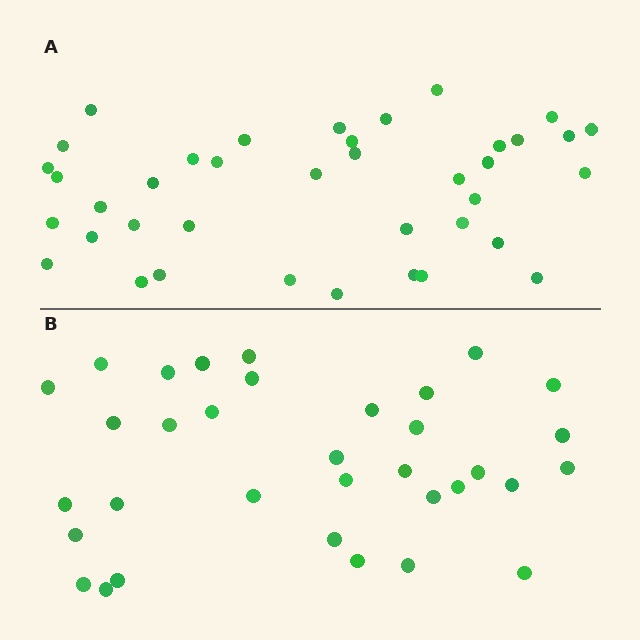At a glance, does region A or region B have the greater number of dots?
Region A (the top region) has more dots.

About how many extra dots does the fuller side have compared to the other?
Region A has about 5 more dots than region B.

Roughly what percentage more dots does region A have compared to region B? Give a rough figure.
About 15% more.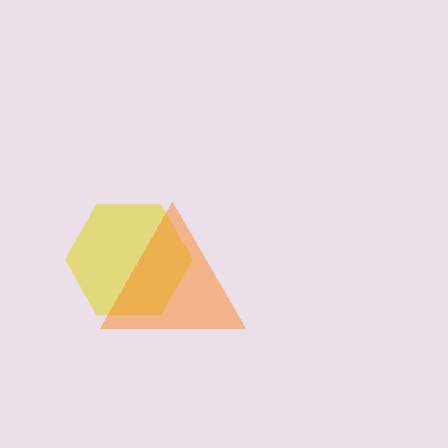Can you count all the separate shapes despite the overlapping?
Yes, there are 2 separate shapes.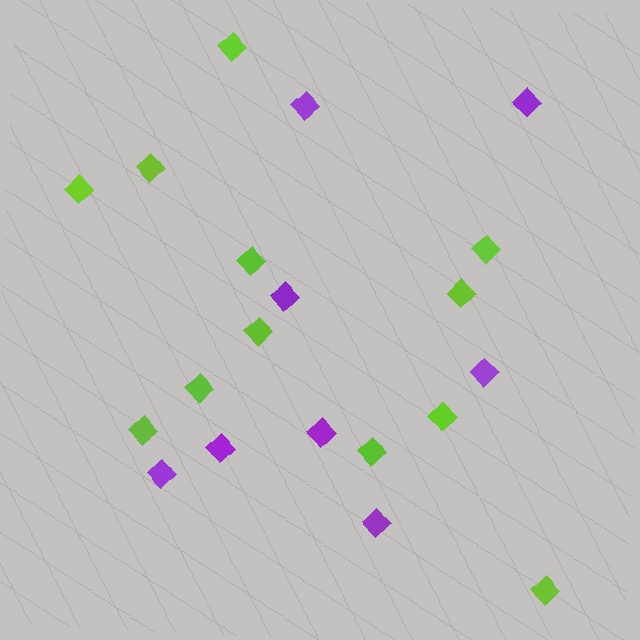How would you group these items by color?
There are 2 groups: one group of lime diamonds (12) and one group of purple diamonds (8).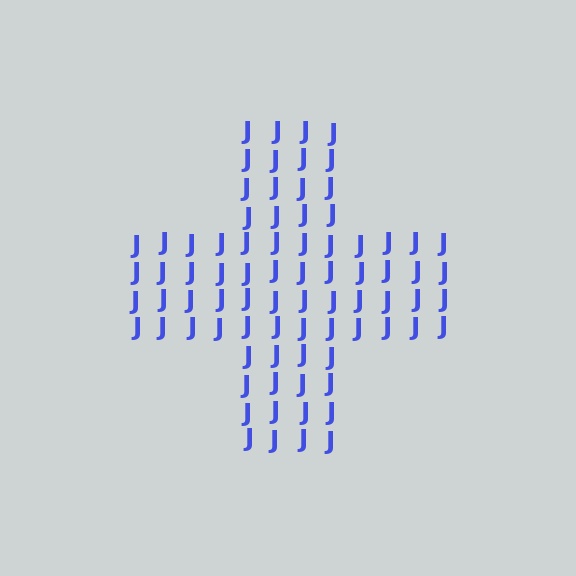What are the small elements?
The small elements are letter J's.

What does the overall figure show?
The overall figure shows a cross.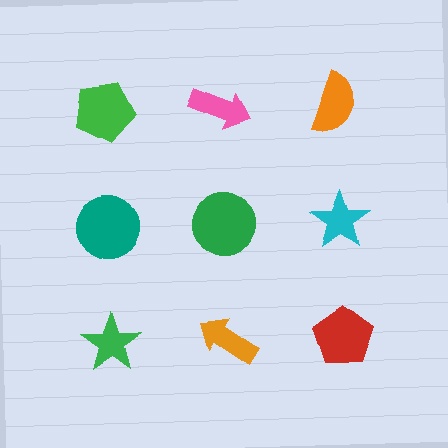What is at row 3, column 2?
An orange arrow.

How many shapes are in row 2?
3 shapes.